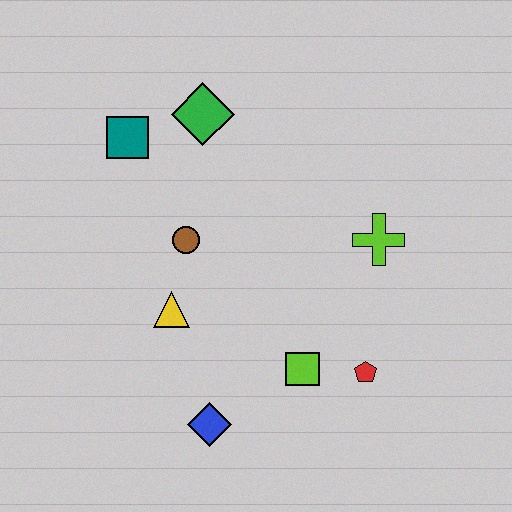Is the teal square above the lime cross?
Yes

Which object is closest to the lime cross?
The red pentagon is closest to the lime cross.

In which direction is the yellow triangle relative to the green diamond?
The yellow triangle is below the green diamond.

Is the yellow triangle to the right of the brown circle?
No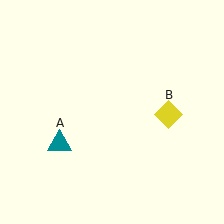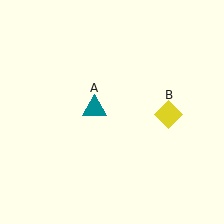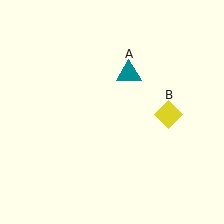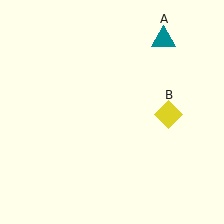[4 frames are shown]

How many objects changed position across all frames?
1 object changed position: teal triangle (object A).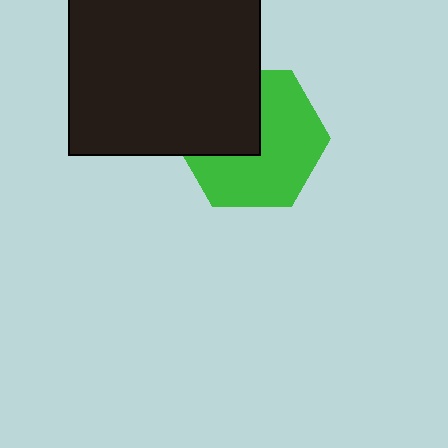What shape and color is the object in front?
The object in front is a black square.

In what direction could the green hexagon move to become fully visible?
The green hexagon could move toward the lower-right. That would shift it out from behind the black square entirely.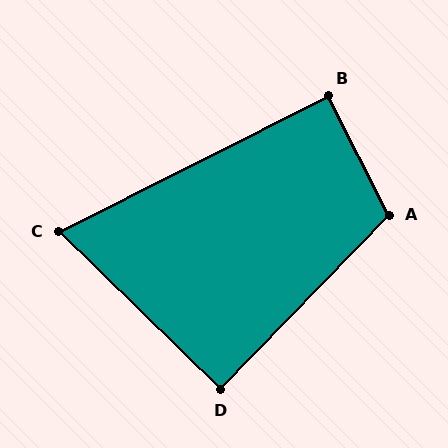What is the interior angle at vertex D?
Approximately 90 degrees (approximately right).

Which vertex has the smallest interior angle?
C, at approximately 71 degrees.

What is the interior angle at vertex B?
Approximately 90 degrees (approximately right).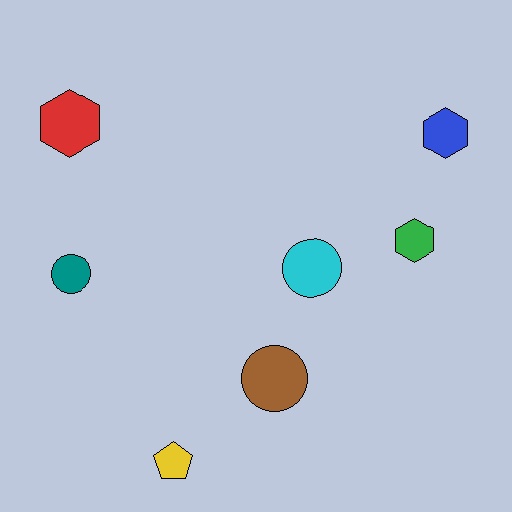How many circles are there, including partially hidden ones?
There are 3 circles.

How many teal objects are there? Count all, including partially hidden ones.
There is 1 teal object.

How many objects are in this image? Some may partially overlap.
There are 7 objects.